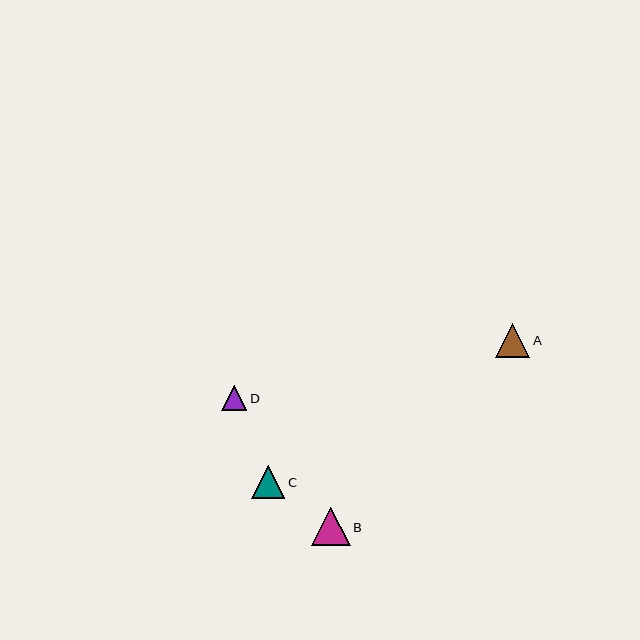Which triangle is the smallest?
Triangle D is the smallest with a size of approximately 25 pixels.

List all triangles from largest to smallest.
From largest to smallest: B, A, C, D.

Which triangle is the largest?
Triangle B is the largest with a size of approximately 39 pixels.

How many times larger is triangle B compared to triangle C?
Triangle B is approximately 1.2 times the size of triangle C.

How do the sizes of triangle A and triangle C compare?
Triangle A and triangle C are approximately the same size.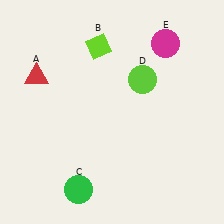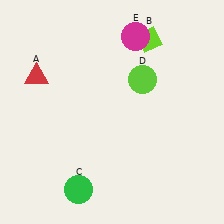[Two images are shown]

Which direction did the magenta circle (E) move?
The magenta circle (E) moved left.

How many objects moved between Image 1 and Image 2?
2 objects moved between the two images.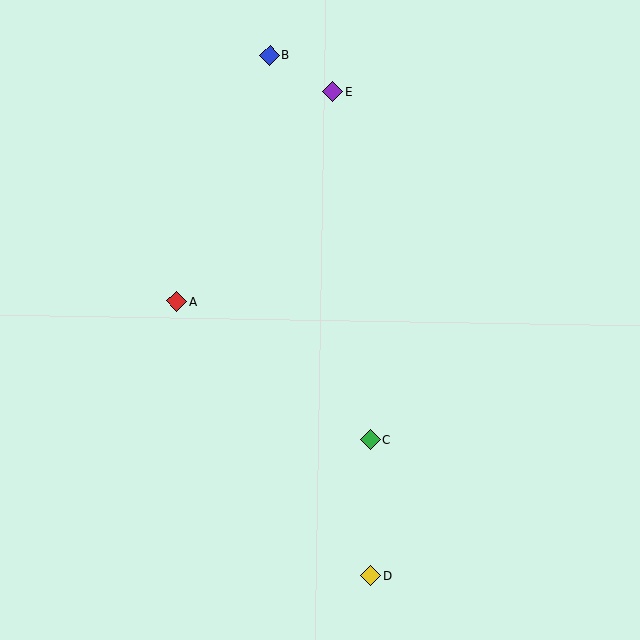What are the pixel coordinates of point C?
Point C is at (370, 440).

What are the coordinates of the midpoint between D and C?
The midpoint between D and C is at (370, 508).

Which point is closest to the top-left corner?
Point B is closest to the top-left corner.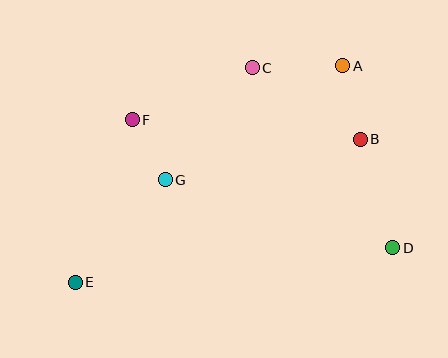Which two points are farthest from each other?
Points A and E are farthest from each other.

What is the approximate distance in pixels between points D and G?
The distance between D and G is approximately 238 pixels.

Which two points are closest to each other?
Points F and G are closest to each other.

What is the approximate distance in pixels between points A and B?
The distance between A and B is approximately 76 pixels.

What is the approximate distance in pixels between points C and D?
The distance between C and D is approximately 228 pixels.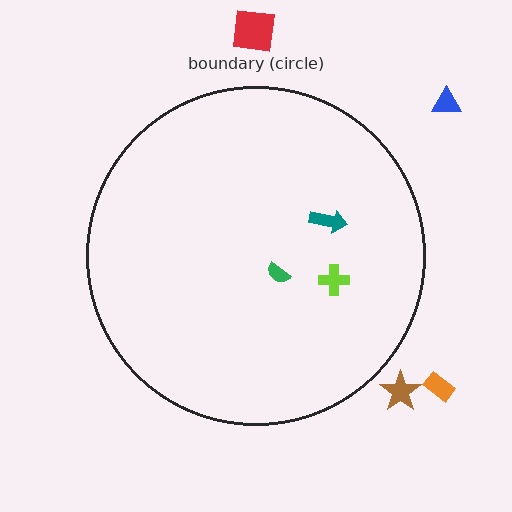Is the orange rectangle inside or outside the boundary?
Outside.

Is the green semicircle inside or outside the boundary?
Inside.